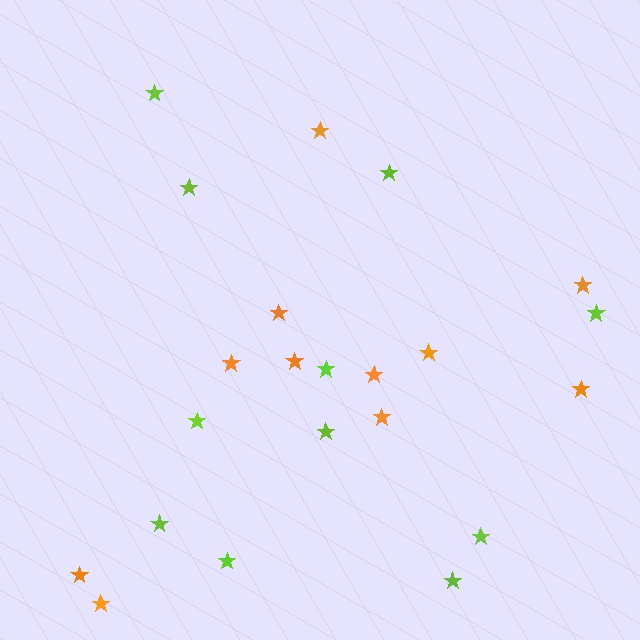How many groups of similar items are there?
There are 2 groups: one group of orange stars (11) and one group of lime stars (11).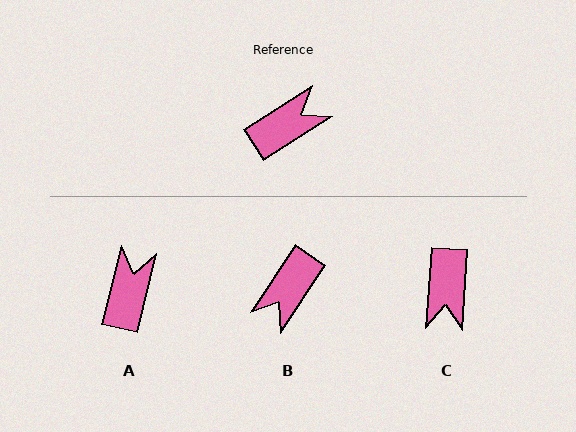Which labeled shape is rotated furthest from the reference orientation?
B, about 156 degrees away.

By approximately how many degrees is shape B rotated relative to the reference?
Approximately 156 degrees clockwise.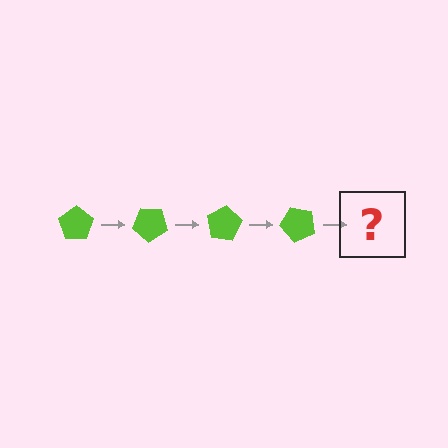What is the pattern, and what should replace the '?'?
The pattern is that the pentagon rotates 40 degrees each step. The '?' should be a lime pentagon rotated 160 degrees.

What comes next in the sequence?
The next element should be a lime pentagon rotated 160 degrees.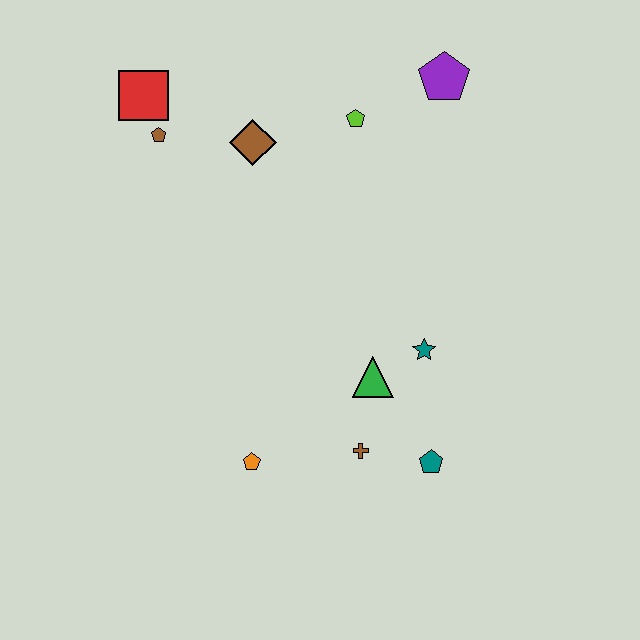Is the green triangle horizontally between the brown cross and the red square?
No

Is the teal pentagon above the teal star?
No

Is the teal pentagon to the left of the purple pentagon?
Yes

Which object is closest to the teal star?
The green triangle is closest to the teal star.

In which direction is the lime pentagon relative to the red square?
The lime pentagon is to the right of the red square.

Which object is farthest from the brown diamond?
The teal pentagon is farthest from the brown diamond.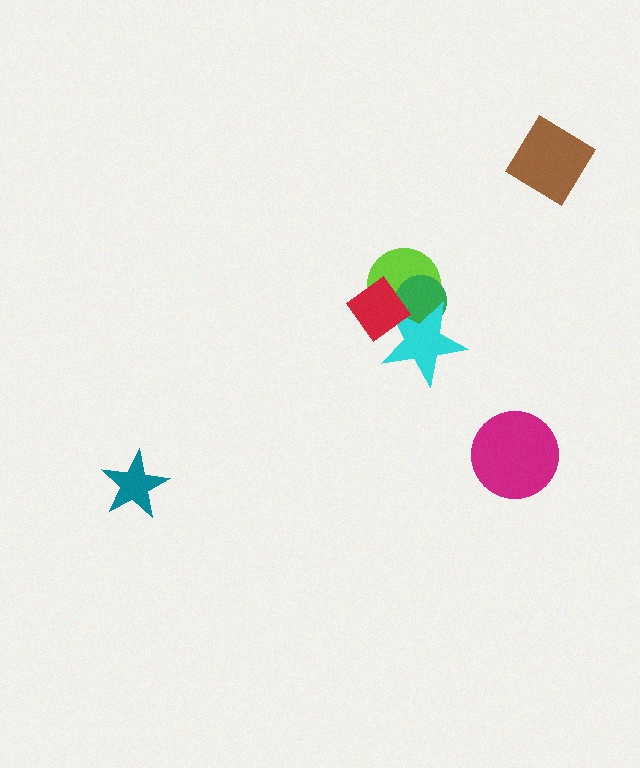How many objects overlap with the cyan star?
3 objects overlap with the cyan star.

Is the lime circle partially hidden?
Yes, it is partially covered by another shape.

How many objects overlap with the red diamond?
3 objects overlap with the red diamond.